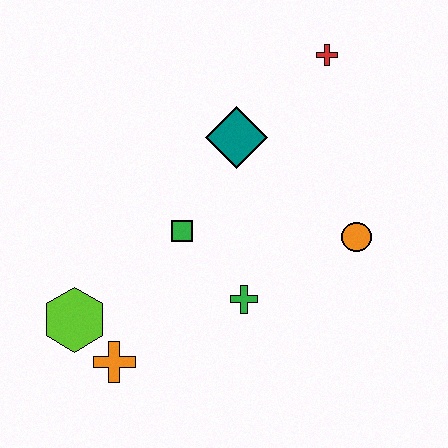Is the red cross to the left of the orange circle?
Yes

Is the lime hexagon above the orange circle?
No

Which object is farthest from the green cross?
The red cross is farthest from the green cross.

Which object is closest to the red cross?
The teal diamond is closest to the red cross.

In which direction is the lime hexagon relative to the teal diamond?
The lime hexagon is below the teal diamond.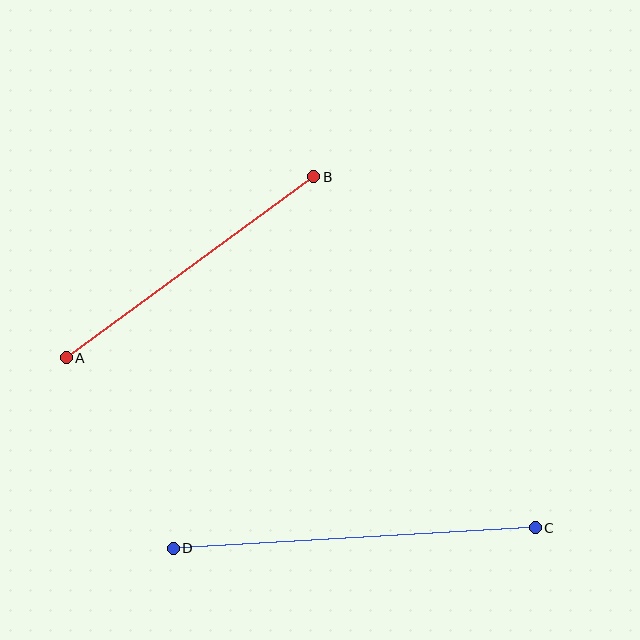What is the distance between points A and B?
The distance is approximately 307 pixels.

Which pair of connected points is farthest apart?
Points C and D are farthest apart.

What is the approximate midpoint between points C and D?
The midpoint is at approximately (354, 538) pixels.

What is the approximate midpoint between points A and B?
The midpoint is at approximately (190, 267) pixels.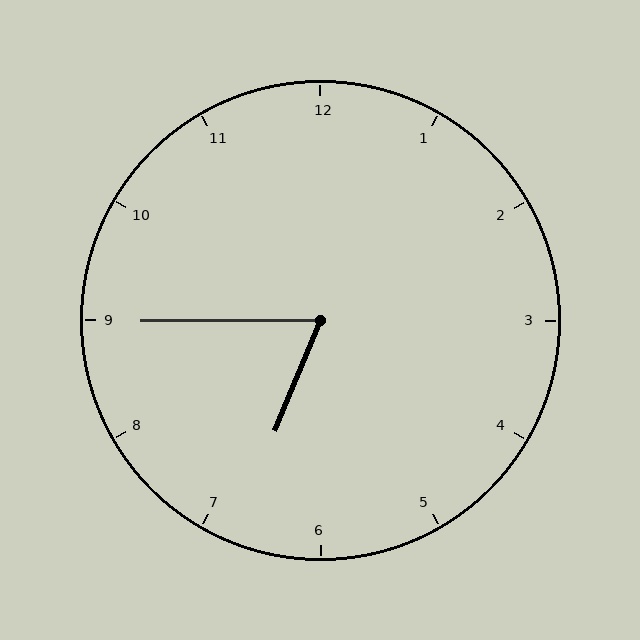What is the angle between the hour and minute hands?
Approximately 68 degrees.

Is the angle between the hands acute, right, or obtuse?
It is acute.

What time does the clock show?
6:45.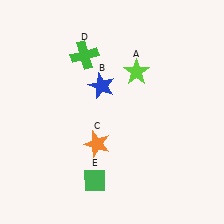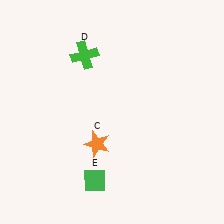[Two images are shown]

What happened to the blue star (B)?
The blue star (B) was removed in Image 2. It was in the top-left area of Image 1.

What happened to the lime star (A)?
The lime star (A) was removed in Image 2. It was in the top-right area of Image 1.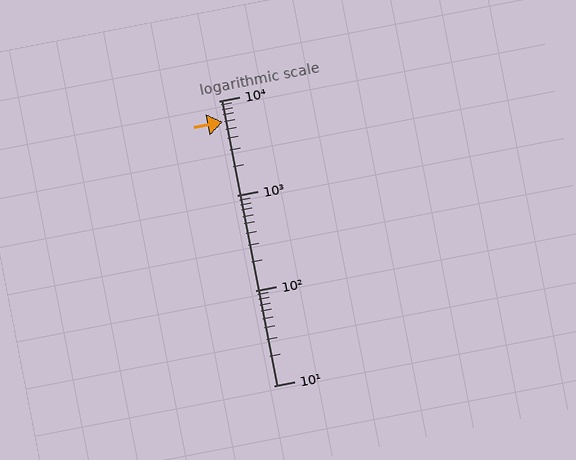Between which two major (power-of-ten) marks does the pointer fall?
The pointer is between 1000 and 10000.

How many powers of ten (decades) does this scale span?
The scale spans 3 decades, from 10 to 10000.